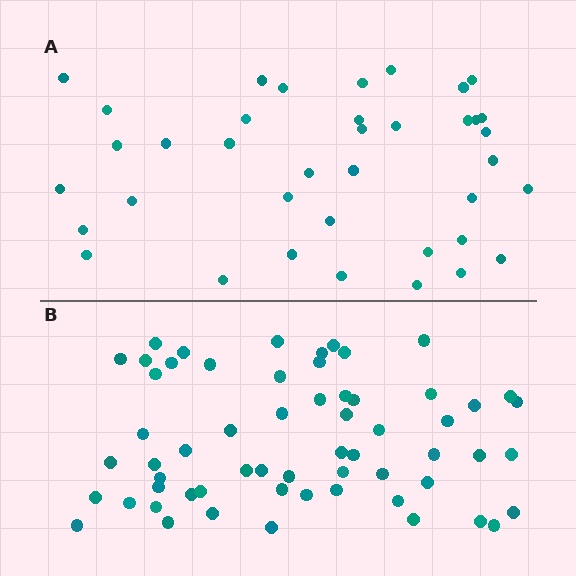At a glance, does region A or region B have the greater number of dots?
Region B (the bottom region) has more dots.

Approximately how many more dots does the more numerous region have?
Region B has approximately 20 more dots than region A.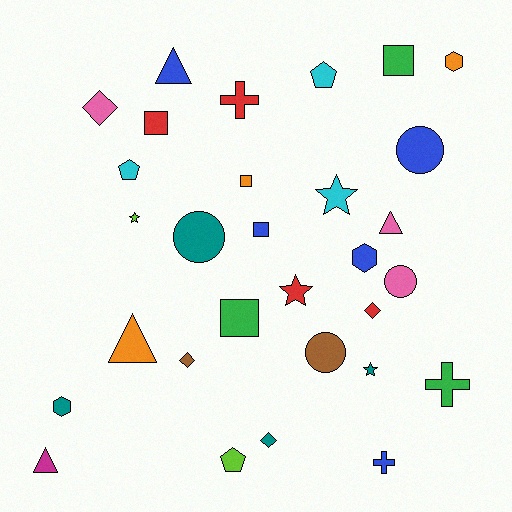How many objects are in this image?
There are 30 objects.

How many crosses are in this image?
There are 3 crosses.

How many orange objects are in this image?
There are 3 orange objects.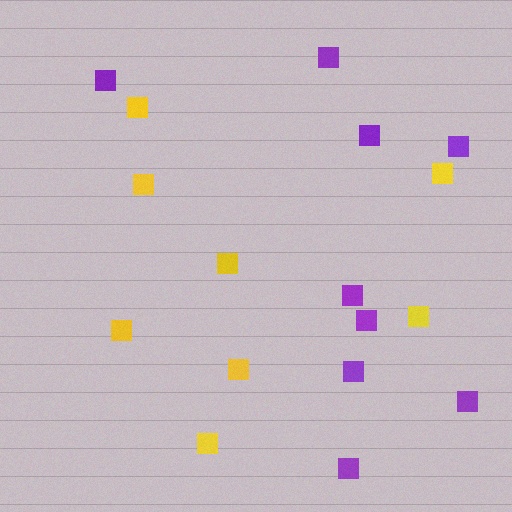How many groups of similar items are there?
There are 2 groups: one group of purple squares (9) and one group of yellow squares (8).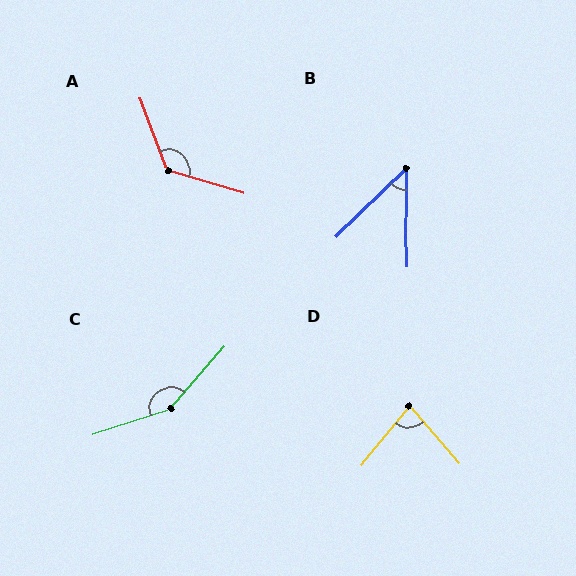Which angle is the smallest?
B, at approximately 45 degrees.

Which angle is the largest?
C, at approximately 149 degrees.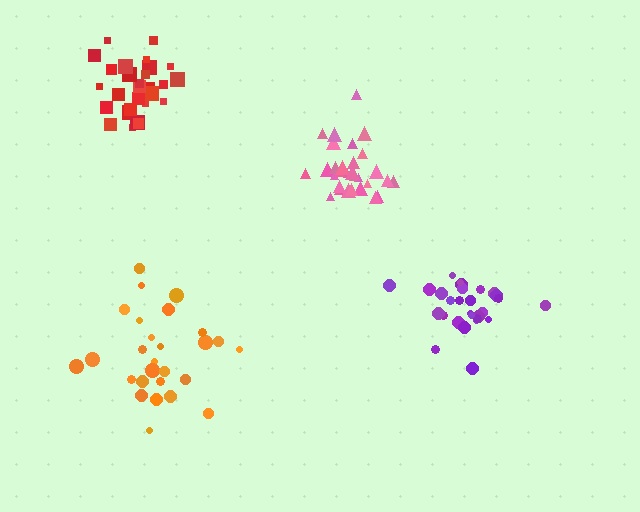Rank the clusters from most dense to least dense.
pink, purple, red, orange.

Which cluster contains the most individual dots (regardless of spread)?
Pink (30).